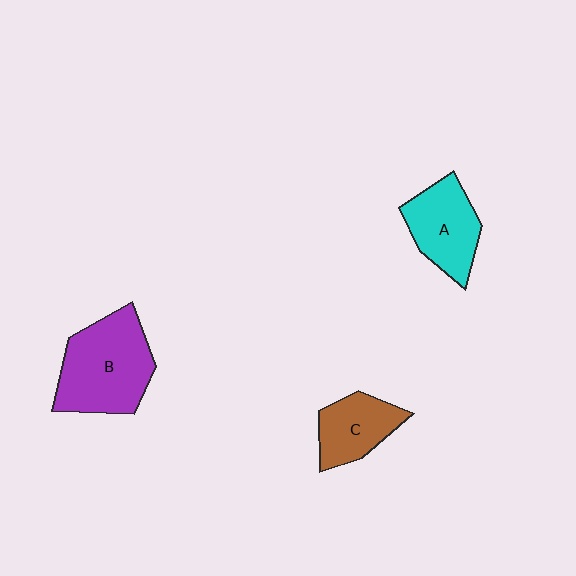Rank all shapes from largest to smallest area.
From largest to smallest: B (purple), A (cyan), C (brown).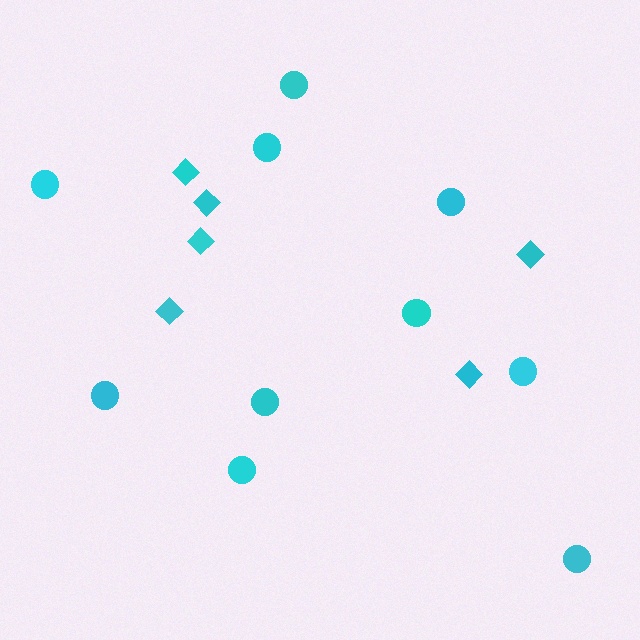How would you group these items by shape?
There are 2 groups: one group of circles (10) and one group of diamonds (6).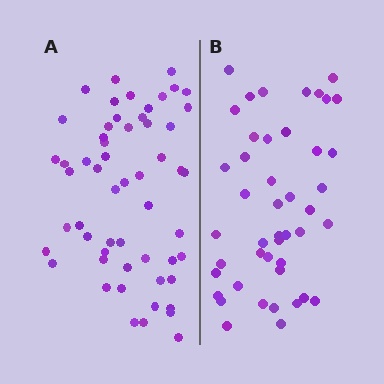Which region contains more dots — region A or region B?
Region A (the left region) has more dots.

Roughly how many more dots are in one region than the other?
Region A has roughly 12 or so more dots than region B.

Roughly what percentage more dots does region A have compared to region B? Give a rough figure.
About 25% more.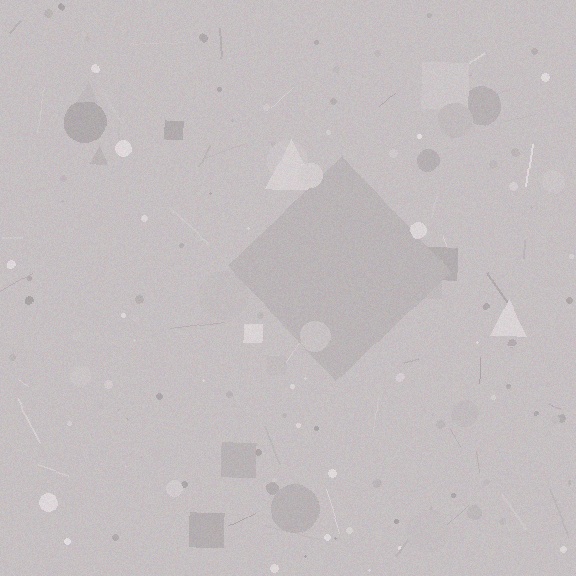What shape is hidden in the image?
A diamond is hidden in the image.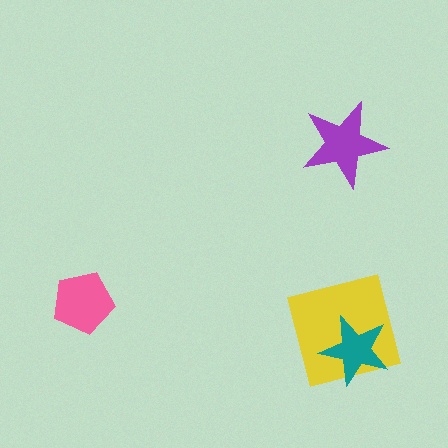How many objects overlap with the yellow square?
1 object overlaps with the yellow square.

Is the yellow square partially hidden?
Yes, it is partially covered by another shape.